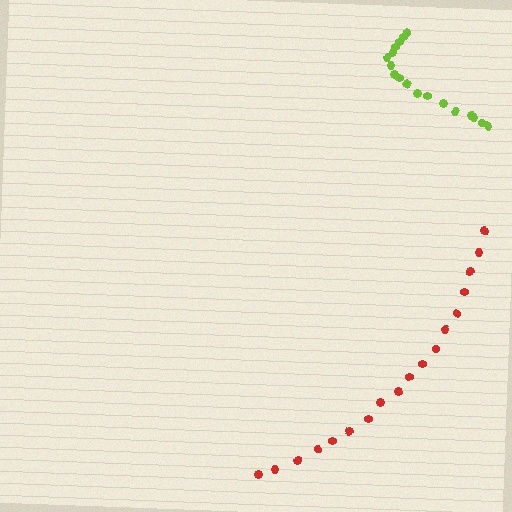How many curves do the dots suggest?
There are 2 distinct paths.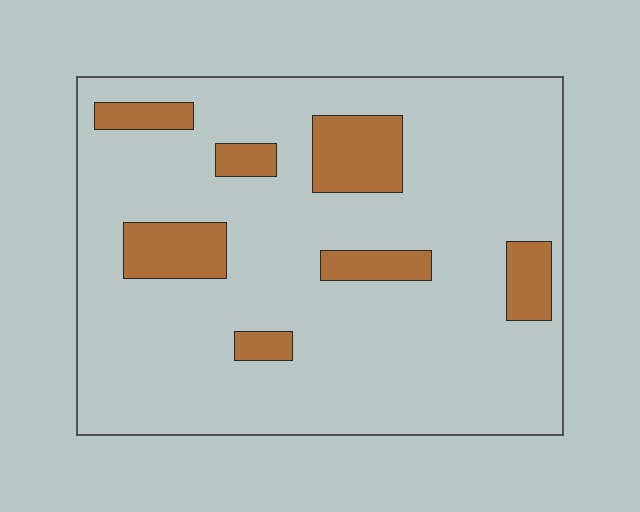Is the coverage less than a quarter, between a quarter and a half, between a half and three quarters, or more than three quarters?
Less than a quarter.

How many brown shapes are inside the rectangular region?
7.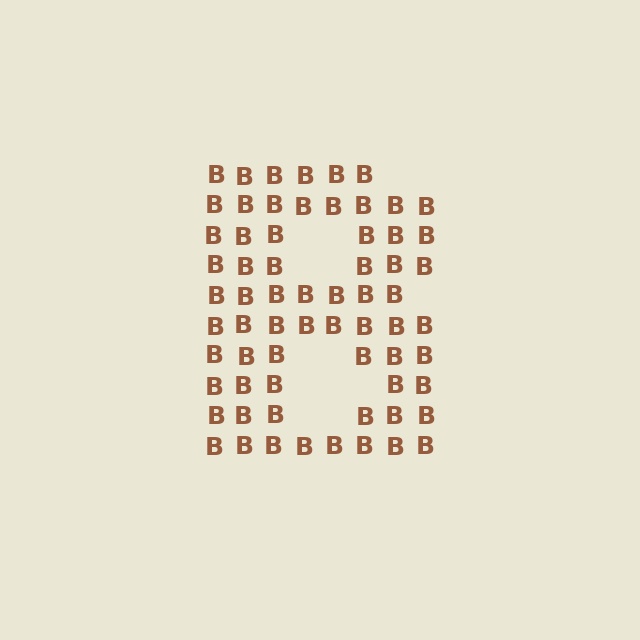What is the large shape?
The large shape is the letter B.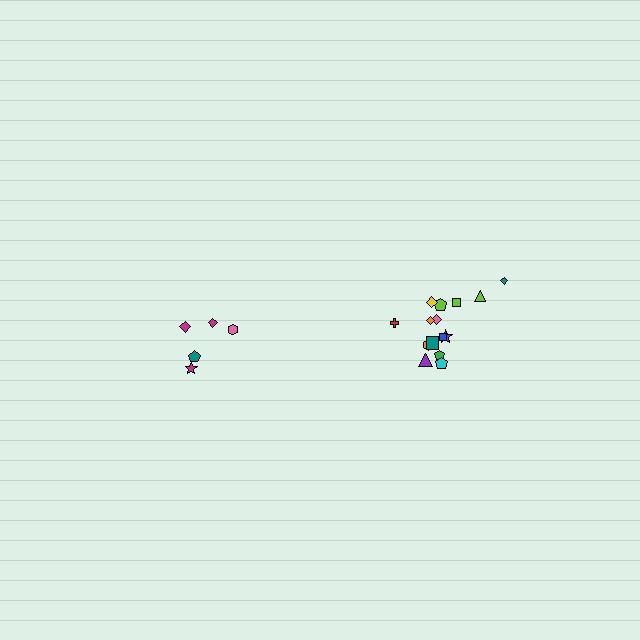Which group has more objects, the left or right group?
The right group.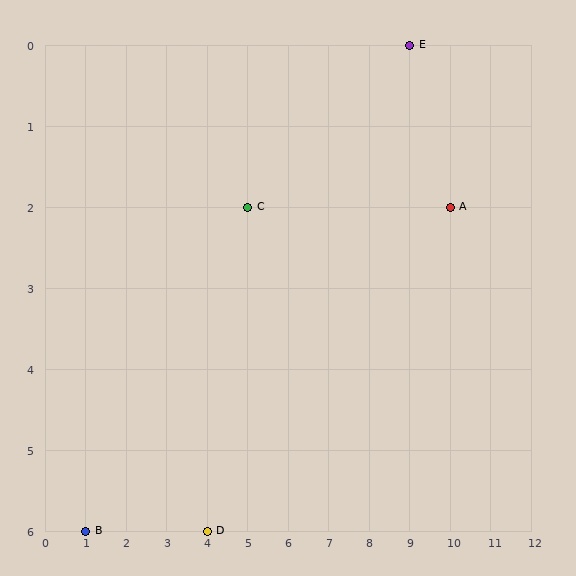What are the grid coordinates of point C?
Point C is at grid coordinates (5, 2).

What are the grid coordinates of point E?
Point E is at grid coordinates (9, 0).